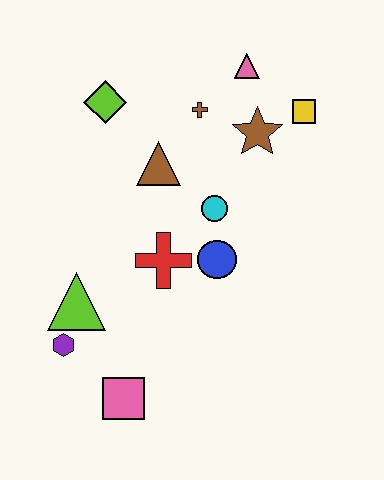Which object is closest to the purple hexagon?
The lime triangle is closest to the purple hexagon.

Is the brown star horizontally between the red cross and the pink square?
No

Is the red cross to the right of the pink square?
Yes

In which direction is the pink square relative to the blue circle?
The pink square is below the blue circle.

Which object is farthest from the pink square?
The pink triangle is farthest from the pink square.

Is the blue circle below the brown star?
Yes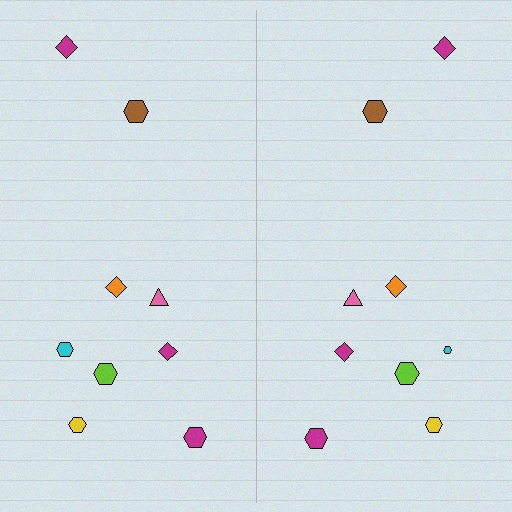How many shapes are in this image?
There are 18 shapes in this image.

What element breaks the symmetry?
The cyan hexagon on the right side has a different size than its mirror counterpart.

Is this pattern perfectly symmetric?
No, the pattern is not perfectly symmetric. The cyan hexagon on the right side has a different size than its mirror counterpart.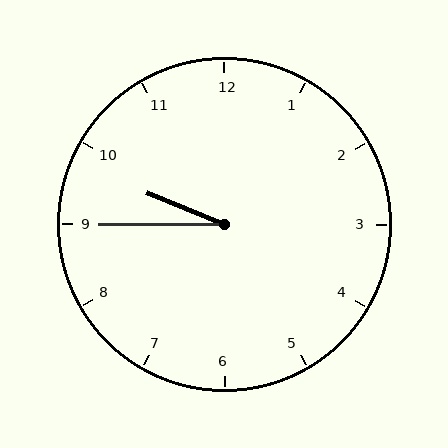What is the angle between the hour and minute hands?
Approximately 22 degrees.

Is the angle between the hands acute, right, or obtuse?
It is acute.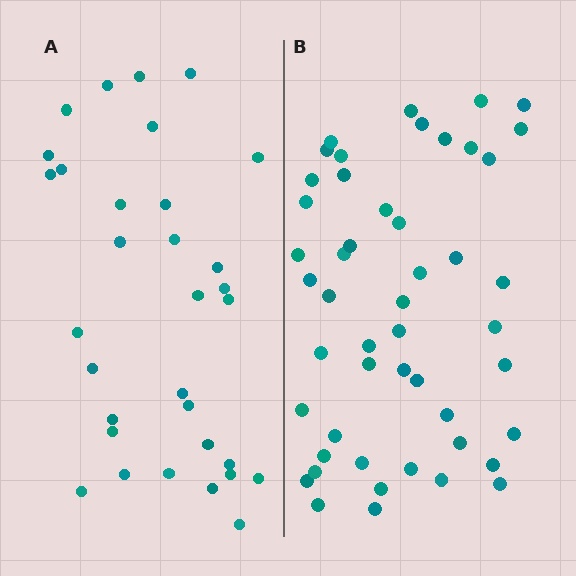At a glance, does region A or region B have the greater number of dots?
Region B (the right region) has more dots.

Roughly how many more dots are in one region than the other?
Region B has approximately 15 more dots than region A.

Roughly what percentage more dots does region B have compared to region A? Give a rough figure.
About 55% more.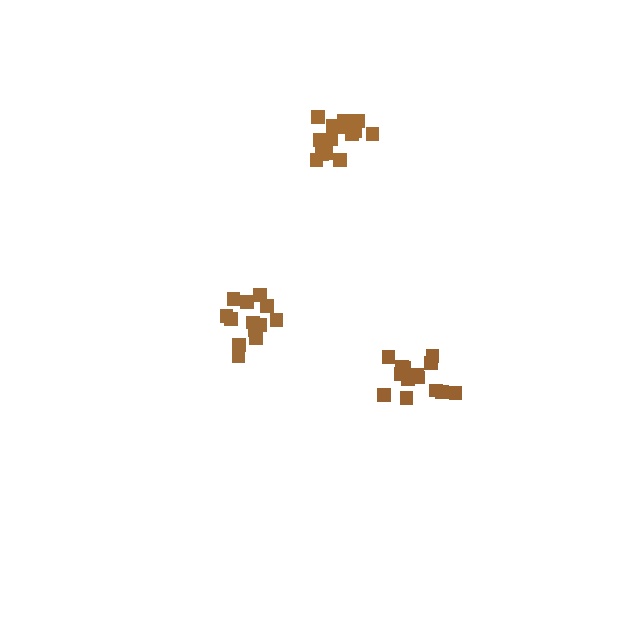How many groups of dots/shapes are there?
There are 3 groups.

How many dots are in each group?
Group 1: 13 dots, Group 2: 14 dots, Group 3: 14 dots (41 total).